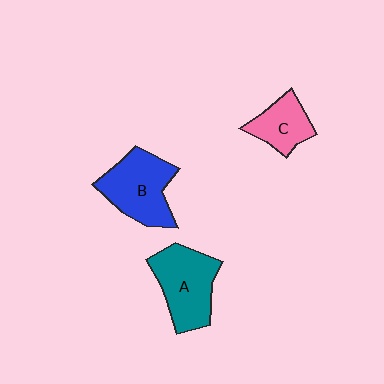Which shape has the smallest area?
Shape C (pink).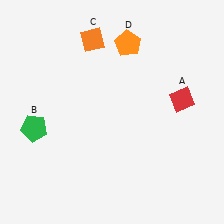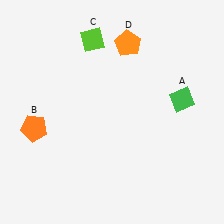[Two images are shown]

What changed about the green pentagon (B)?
In Image 1, B is green. In Image 2, it changed to orange.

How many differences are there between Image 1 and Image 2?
There are 3 differences between the two images.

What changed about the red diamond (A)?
In Image 1, A is red. In Image 2, it changed to green.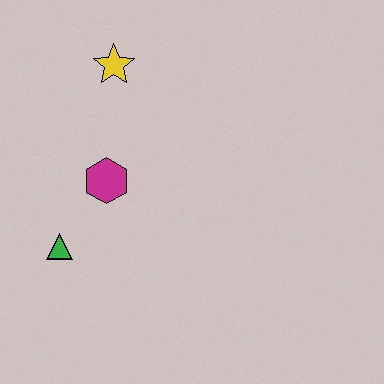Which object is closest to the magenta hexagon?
The green triangle is closest to the magenta hexagon.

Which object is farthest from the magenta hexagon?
The yellow star is farthest from the magenta hexagon.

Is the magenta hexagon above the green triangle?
Yes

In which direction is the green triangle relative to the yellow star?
The green triangle is below the yellow star.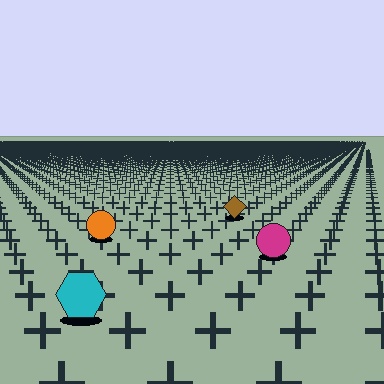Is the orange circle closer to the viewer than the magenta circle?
No. The magenta circle is closer — you can tell from the texture gradient: the ground texture is coarser near it.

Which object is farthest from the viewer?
The brown diamond is farthest from the viewer. It appears smaller and the ground texture around it is denser.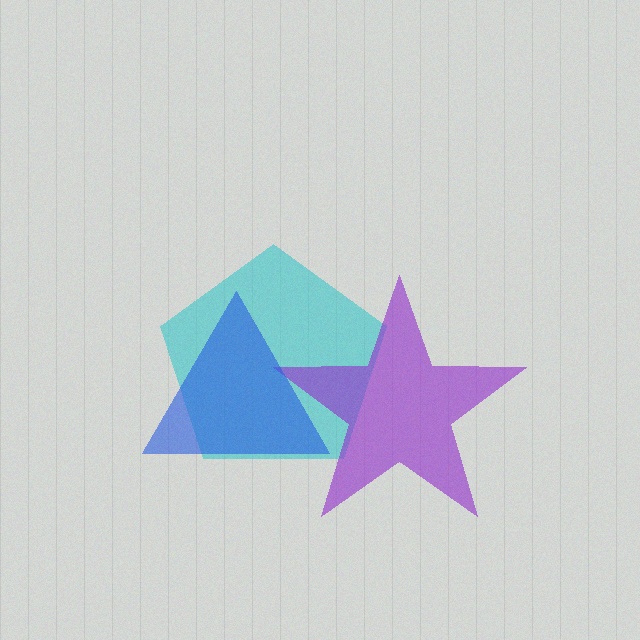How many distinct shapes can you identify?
There are 3 distinct shapes: a cyan pentagon, a purple star, a blue triangle.